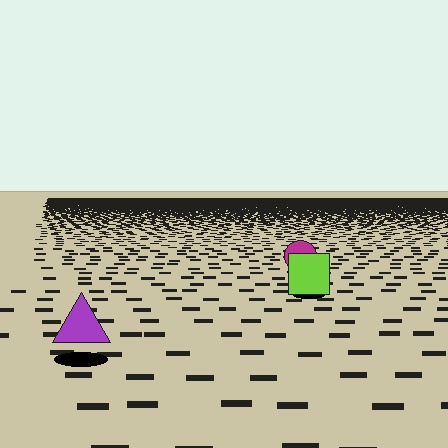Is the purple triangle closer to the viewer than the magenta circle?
Yes. The purple triangle is closer — you can tell from the texture gradient: the ground texture is coarser near it.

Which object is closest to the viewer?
The purple triangle is closest. The texture marks near it are larger and more spread out.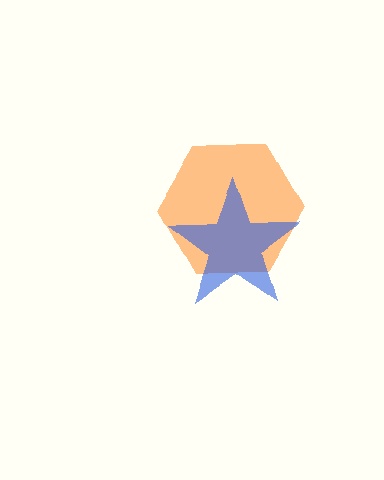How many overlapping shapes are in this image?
There are 2 overlapping shapes in the image.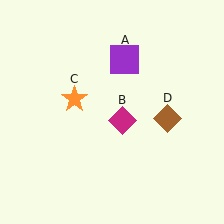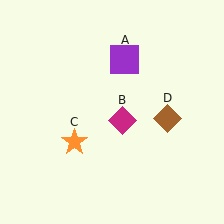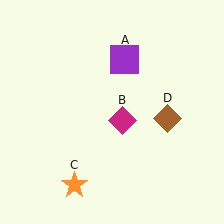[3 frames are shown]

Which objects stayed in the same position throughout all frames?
Purple square (object A) and magenta diamond (object B) and brown diamond (object D) remained stationary.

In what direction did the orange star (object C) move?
The orange star (object C) moved down.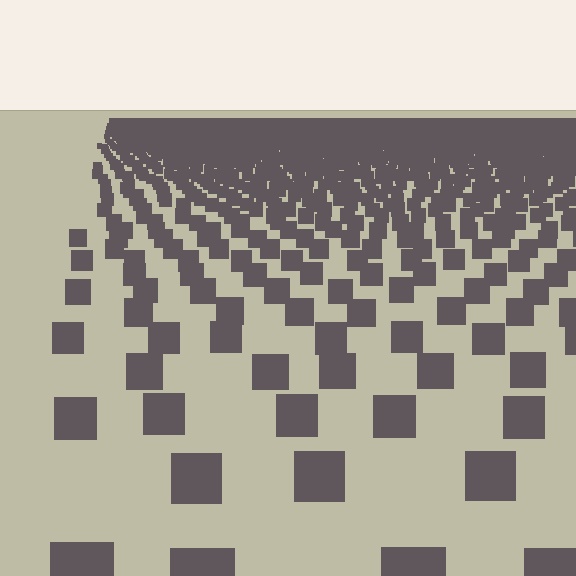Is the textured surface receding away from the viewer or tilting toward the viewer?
The surface is receding away from the viewer. Texture elements get smaller and denser toward the top.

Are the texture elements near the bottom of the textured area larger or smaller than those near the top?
Larger. Near the bottom, elements are closer to the viewer and appear at a bigger on-screen size.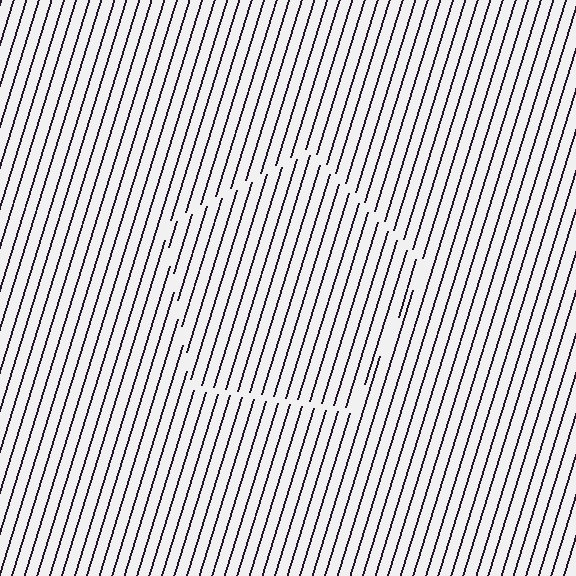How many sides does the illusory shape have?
5 sides — the line-ends trace a pentagon.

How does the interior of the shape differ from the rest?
The interior of the shape contains the same grating, shifted by half a period — the contour is defined by the phase discontinuity where line-ends from the inner and outer gratings abut.